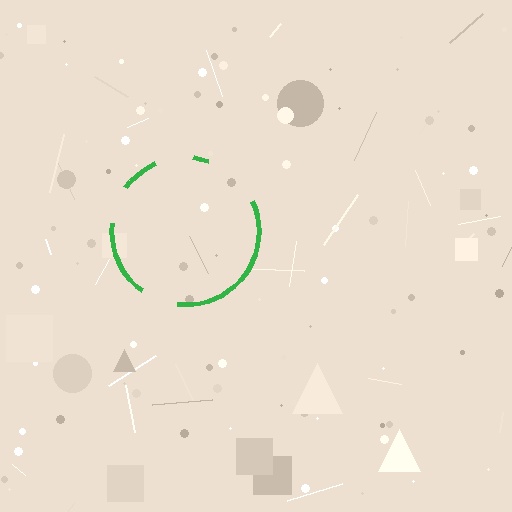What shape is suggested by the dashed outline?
The dashed outline suggests a circle.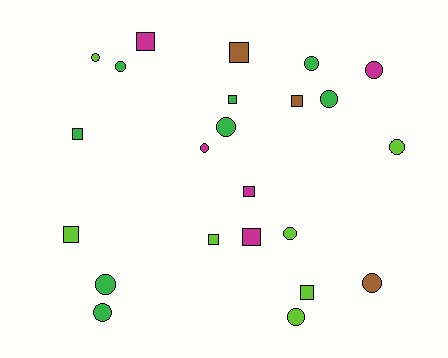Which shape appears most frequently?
Circle, with 13 objects.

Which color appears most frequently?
Green, with 8 objects.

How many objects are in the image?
There are 23 objects.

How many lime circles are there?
There are 4 lime circles.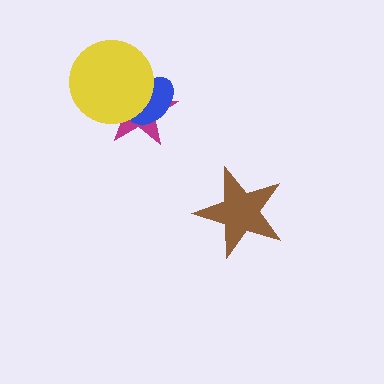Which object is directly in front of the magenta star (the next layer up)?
The blue ellipse is directly in front of the magenta star.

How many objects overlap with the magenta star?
2 objects overlap with the magenta star.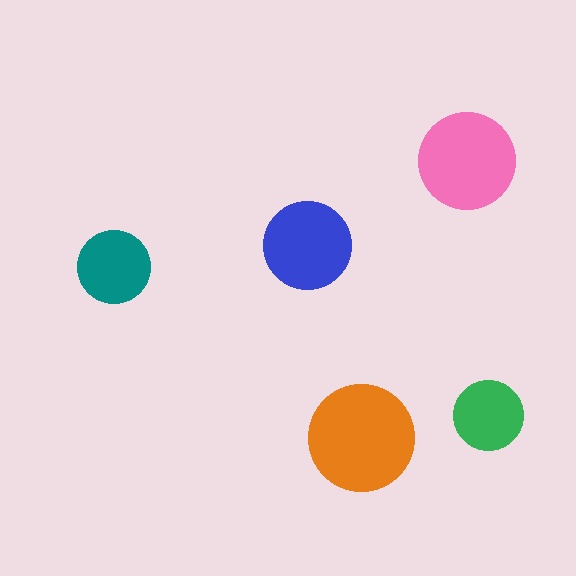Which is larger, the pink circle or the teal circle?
The pink one.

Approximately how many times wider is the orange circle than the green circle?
About 1.5 times wider.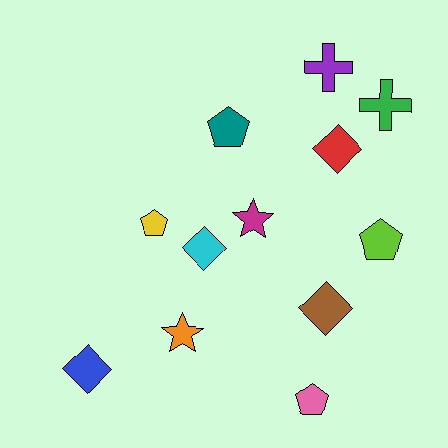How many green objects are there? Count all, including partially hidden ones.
There is 1 green object.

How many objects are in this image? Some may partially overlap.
There are 12 objects.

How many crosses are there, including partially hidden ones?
There are 2 crosses.